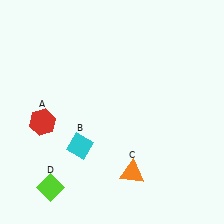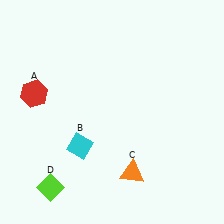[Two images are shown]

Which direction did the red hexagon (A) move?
The red hexagon (A) moved up.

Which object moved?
The red hexagon (A) moved up.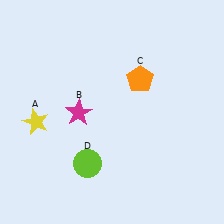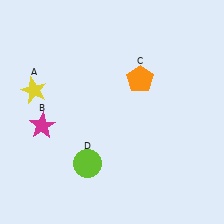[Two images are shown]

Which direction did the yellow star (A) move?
The yellow star (A) moved up.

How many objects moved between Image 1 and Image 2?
2 objects moved between the two images.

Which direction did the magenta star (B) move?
The magenta star (B) moved left.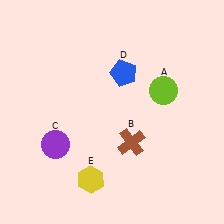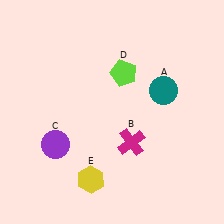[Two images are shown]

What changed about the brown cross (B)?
In Image 1, B is brown. In Image 2, it changed to magenta.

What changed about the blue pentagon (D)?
In Image 1, D is blue. In Image 2, it changed to lime.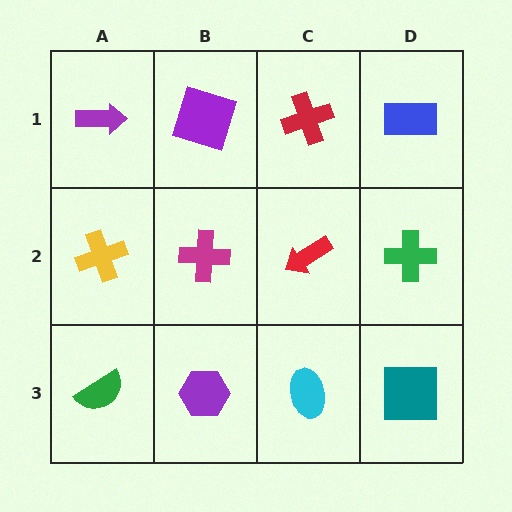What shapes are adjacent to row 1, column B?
A magenta cross (row 2, column B), a purple arrow (row 1, column A), a red cross (row 1, column C).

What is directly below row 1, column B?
A magenta cross.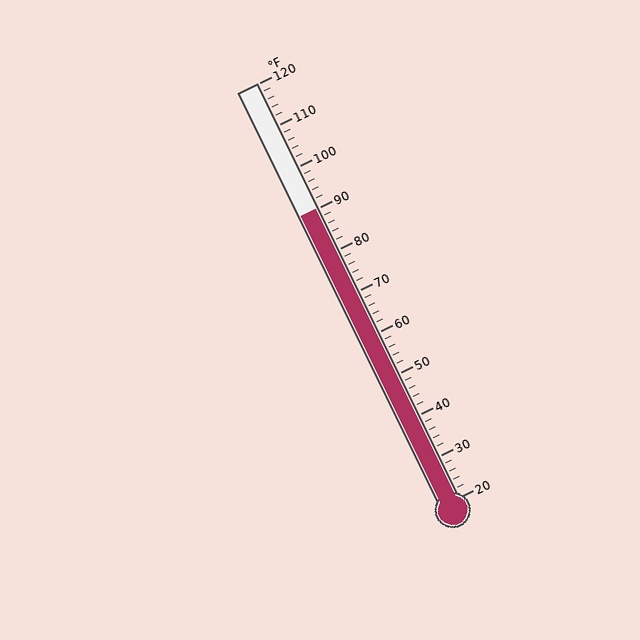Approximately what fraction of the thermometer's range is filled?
The thermometer is filled to approximately 70% of its range.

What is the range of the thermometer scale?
The thermometer scale ranges from 20°F to 120°F.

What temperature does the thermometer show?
The thermometer shows approximately 90°F.